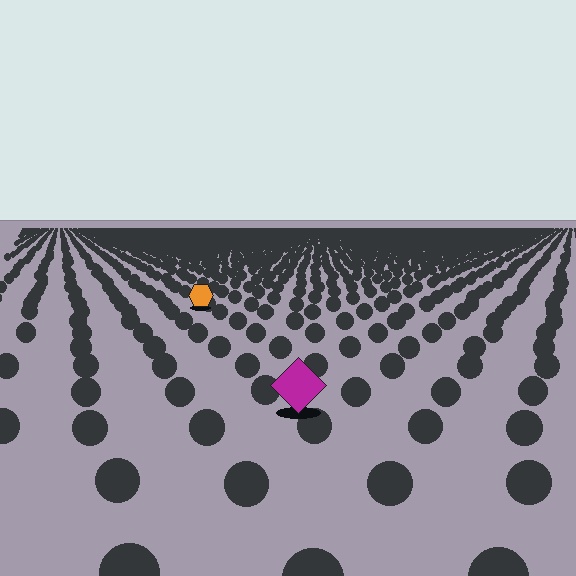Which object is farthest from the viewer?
The orange hexagon is farthest from the viewer. It appears smaller and the ground texture around it is denser.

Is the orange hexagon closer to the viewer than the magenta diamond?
No. The magenta diamond is closer — you can tell from the texture gradient: the ground texture is coarser near it.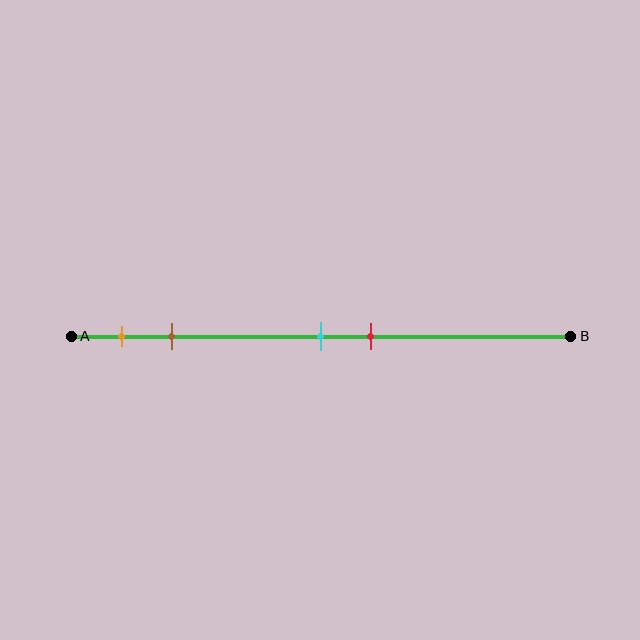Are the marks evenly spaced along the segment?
No, the marks are not evenly spaced.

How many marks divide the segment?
There are 4 marks dividing the segment.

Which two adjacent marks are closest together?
The cyan and red marks are the closest adjacent pair.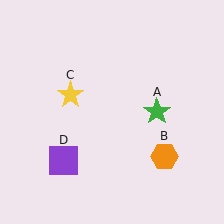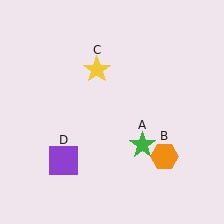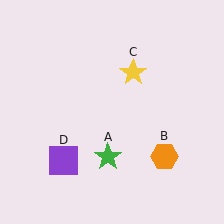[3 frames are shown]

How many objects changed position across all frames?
2 objects changed position: green star (object A), yellow star (object C).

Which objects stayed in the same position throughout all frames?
Orange hexagon (object B) and purple square (object D) remained stationary.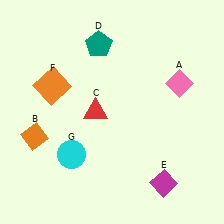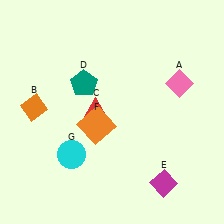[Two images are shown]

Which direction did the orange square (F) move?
The orange square (F) moved right.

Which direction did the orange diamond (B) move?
The orange diamond (B) moved up.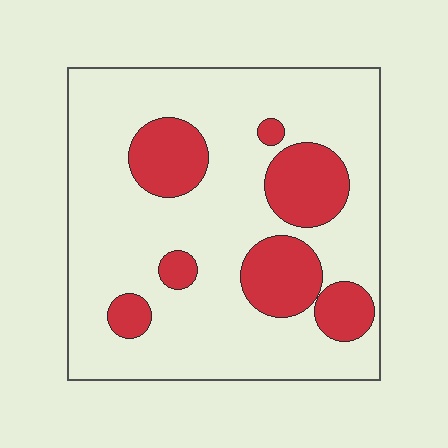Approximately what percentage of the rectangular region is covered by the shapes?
Approximately 25%.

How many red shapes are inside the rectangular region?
7.